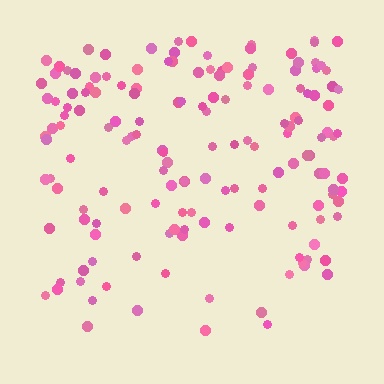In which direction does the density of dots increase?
From bottom to top, with the top side densest.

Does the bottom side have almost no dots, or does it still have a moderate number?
Still a moderate number, just noticeably fewer than the top.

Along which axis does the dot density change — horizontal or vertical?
Vertical.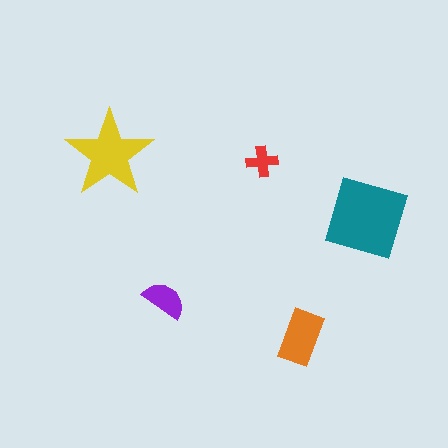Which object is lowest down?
The orange rectangle is bottommost.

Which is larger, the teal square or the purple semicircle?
The teal square.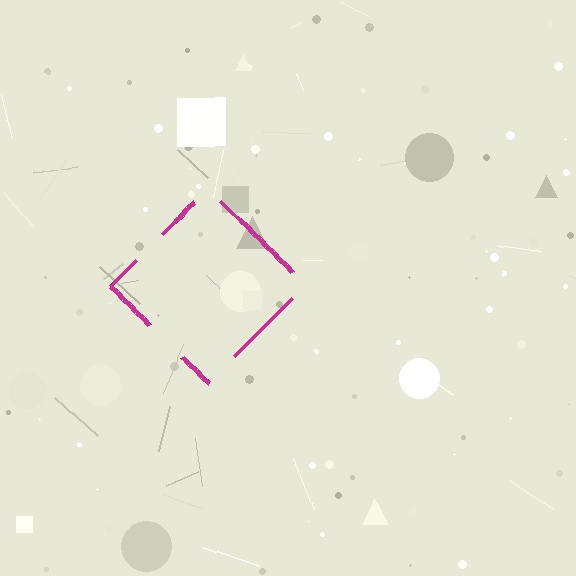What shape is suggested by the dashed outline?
The dashed outline suggests a diamond.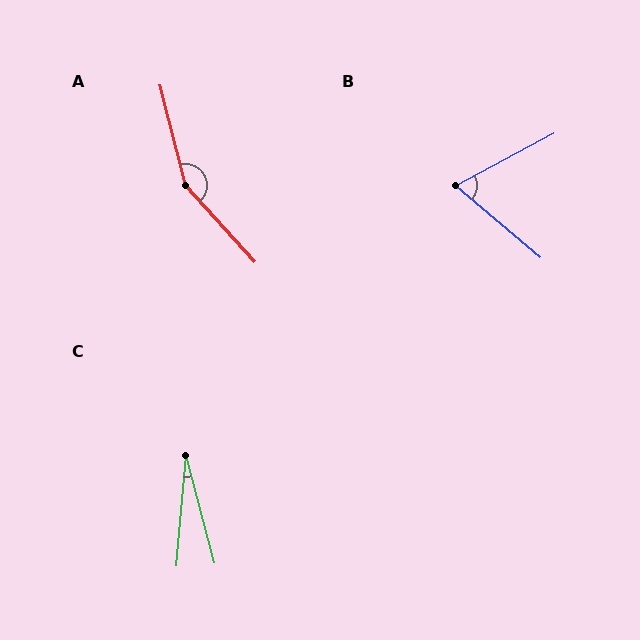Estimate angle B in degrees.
Approximately 68 degrees.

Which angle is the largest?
A, at approximately 152 degrees.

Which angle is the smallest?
C, at approximately 20 degrees.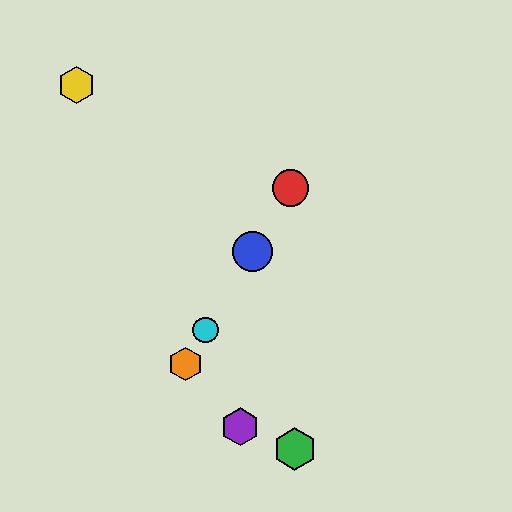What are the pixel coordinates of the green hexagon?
The green hexagon is at (295, 449).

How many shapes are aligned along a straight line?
4 shapes (the red circle, the blue circle, the orange hexagon, the cyan circle) are aligned along a straight line.